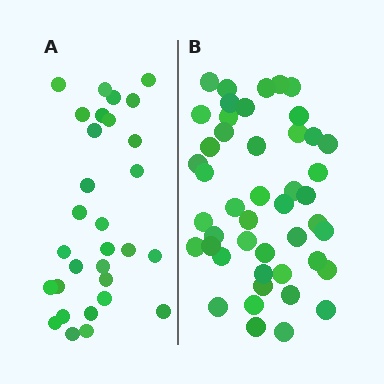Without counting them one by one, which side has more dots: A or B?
Region B (the right region) has more dots.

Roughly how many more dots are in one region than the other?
Region B has approximately 15 more dots than region A.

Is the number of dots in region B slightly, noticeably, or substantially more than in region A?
Region B has substantially more. The ratio is roughly 1.5 to 1.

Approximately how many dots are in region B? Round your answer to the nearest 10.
About 50 dots. (The exact count is 46, which rounds to 50.)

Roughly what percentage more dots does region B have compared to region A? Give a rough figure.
About 55% more.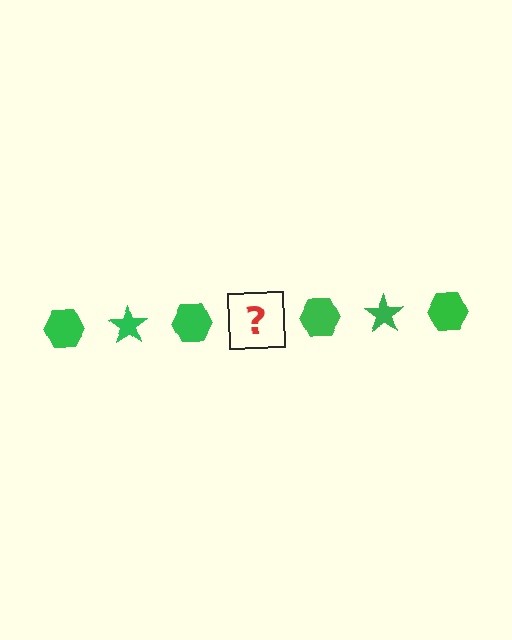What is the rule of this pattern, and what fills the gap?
The rule is that the pattern cycles through hexagon, star shapes in green. The gap should be filled with a green star.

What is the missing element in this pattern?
The missing element is a green star.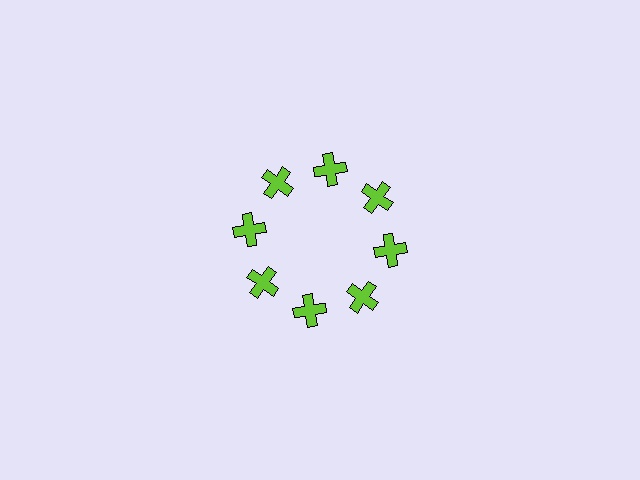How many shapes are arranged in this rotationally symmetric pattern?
There are 8 shapes, arranged in 8 groups of 1.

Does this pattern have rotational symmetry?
Yes, this pattern has 8-fold rotational symmetry. It looks the same after rotating 45 degrees around the center.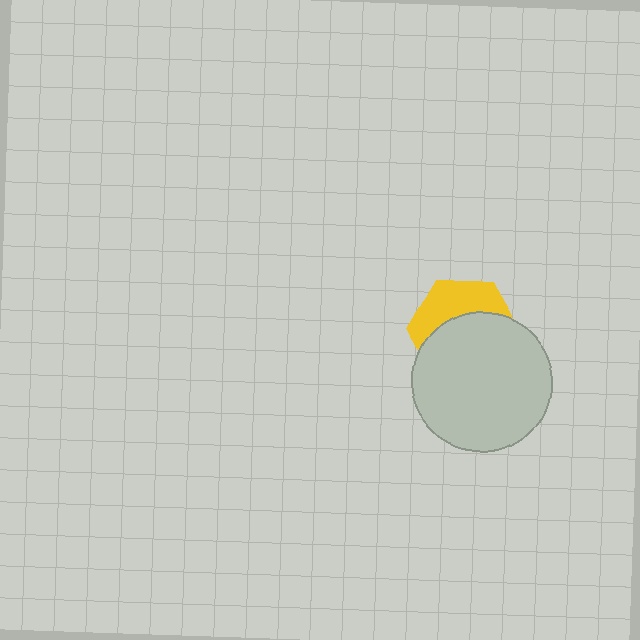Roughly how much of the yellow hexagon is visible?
A small part of it is visible (roughly 39%).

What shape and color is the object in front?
The object in front is a light gray circle.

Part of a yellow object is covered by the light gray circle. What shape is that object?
It is a hexagon.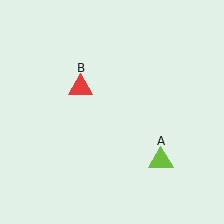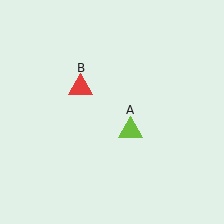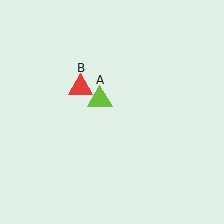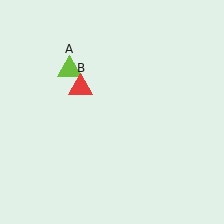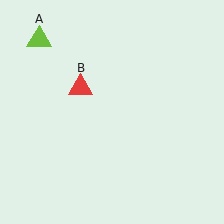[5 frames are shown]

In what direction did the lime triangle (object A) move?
The lime triangle (object A) moved up and to the left.